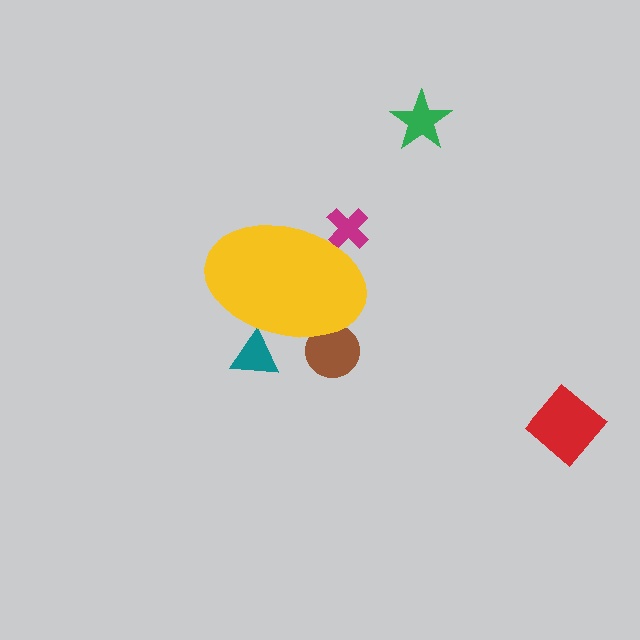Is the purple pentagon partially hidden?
Yes, the purple pentagon is partially hidden behind the yellow ellipse.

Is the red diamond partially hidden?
No, the red diamond is fully visible.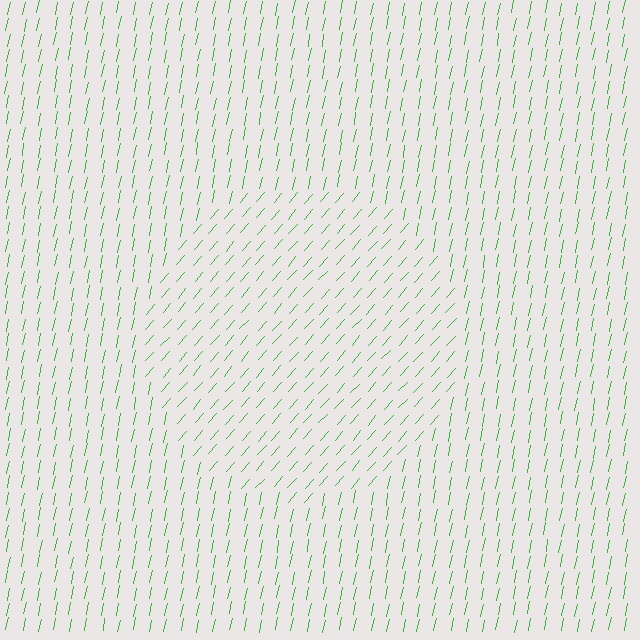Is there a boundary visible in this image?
Yes, there is a texture boundary formed by a change in line orientation.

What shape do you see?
I see a circle.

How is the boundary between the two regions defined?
The boundary is defined purely by a change in line orientation (approximately 30 degrees difference). All lines are the same color and thickness.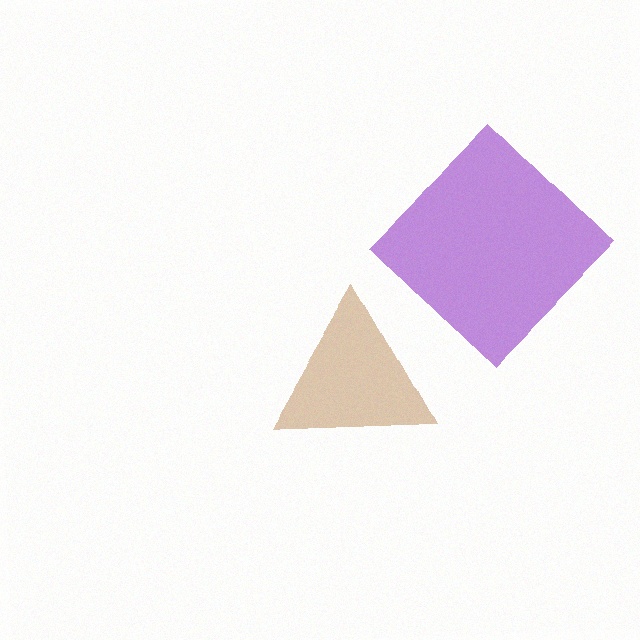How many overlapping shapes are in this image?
There are 2 overlapping shapes in the image.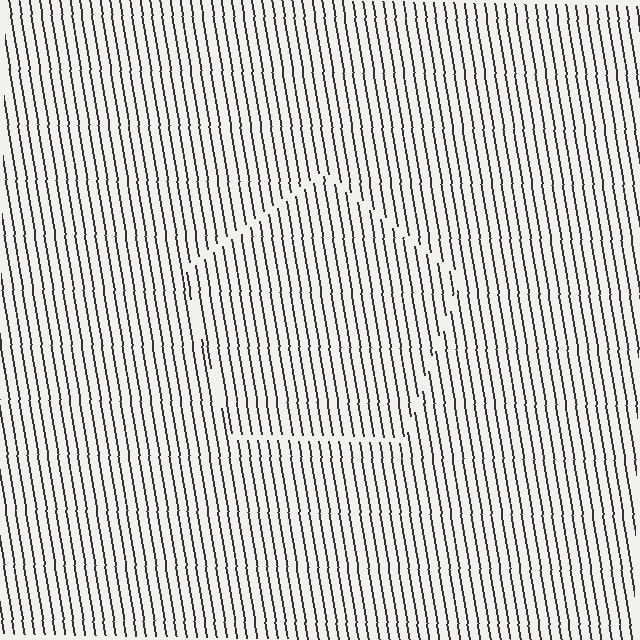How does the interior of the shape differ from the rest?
The interior of the shape contains the same grating, shifted by half a period — the contour is defined by the phase discontinuity where line-ends from the inner and outer gratings abut.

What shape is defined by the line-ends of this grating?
An illusory pentagon. The interior of the shape contains the same grating, shifted by half a period — the contour is defined by the phase discontinuity where line-ends from the inner and outer gratings abut.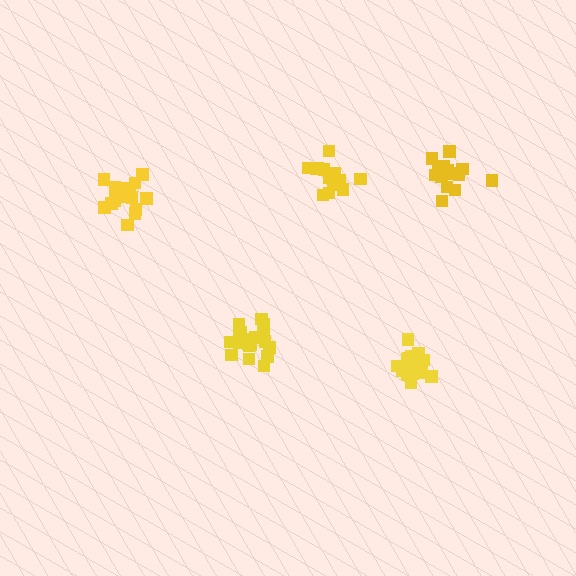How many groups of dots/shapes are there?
There are 5 groups.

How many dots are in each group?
Group 1: 18 dots, Group 2: 21 dots, Group 3: 17 dots, Group 4: 20 dots, Group 5: 16 dots (92 total).